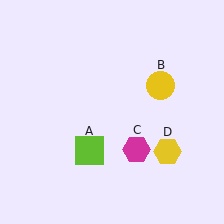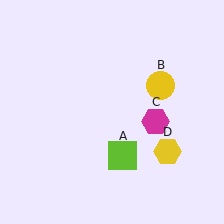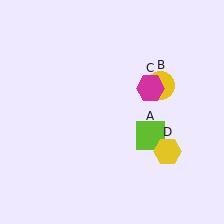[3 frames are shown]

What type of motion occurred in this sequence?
The lime square (object A), magenta hexagon (object C) rotated counterclockwise around the center of the scene.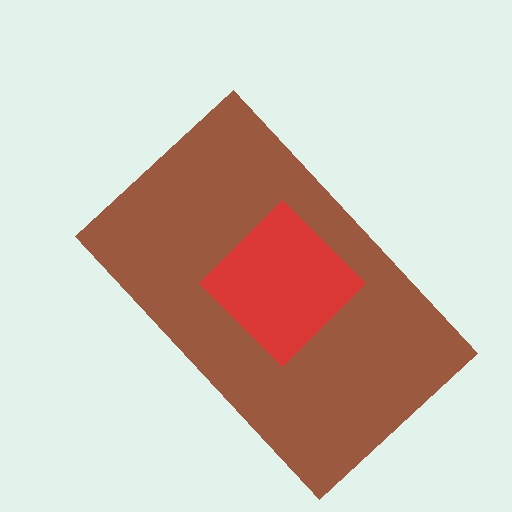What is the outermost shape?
The brown rectangle.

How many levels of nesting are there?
2.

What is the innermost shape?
The red diamond.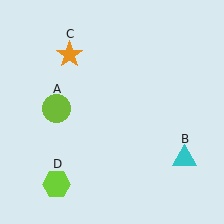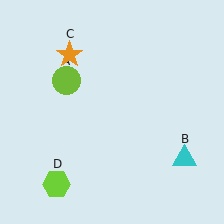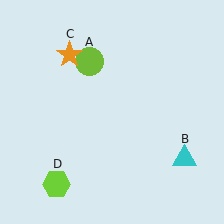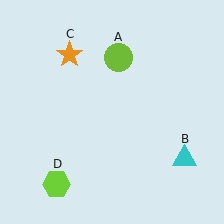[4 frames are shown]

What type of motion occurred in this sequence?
The lime circle (object A) rotated clockwise around the center of the scene.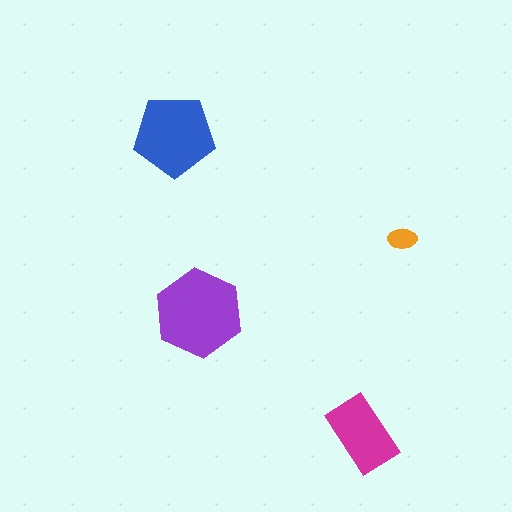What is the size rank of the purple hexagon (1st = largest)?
1st.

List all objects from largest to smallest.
The purple hexagon, the blue pentagon, the magenta rectangle, the orange ellipse.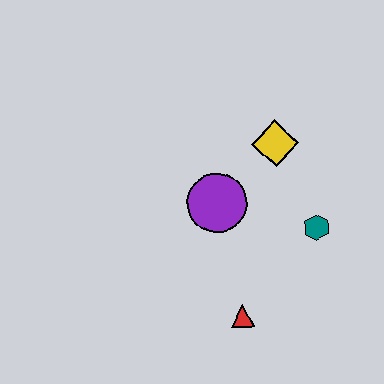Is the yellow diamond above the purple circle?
Yes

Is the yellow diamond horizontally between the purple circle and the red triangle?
No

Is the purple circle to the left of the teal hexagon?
Yes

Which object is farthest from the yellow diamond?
The red triangle is farthest from the yellow diamond.